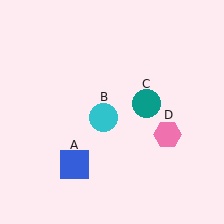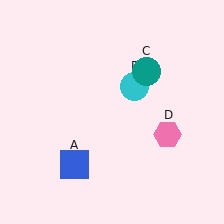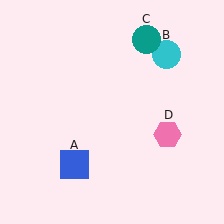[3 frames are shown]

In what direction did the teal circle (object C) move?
The teal circle (object C) moved up.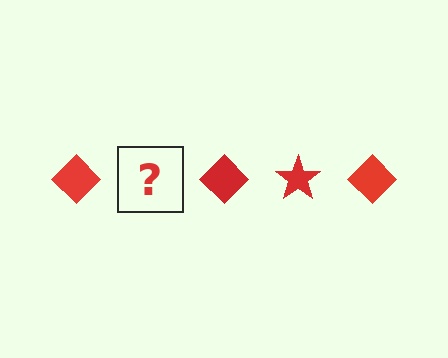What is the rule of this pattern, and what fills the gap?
The rule is that the pattern cycles through diamond, star shapes in red. The gap should be filled with a red star.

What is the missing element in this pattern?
The missing element is a red star.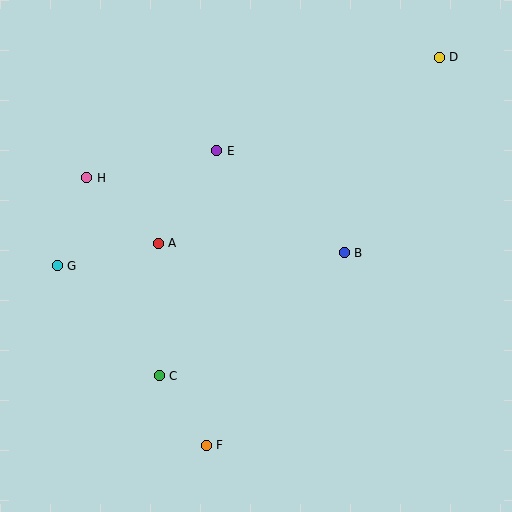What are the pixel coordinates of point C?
Point C is at (159, 376).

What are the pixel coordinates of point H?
Point H is at (87, 178).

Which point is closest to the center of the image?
Point B at (344, 253) is closest to the center.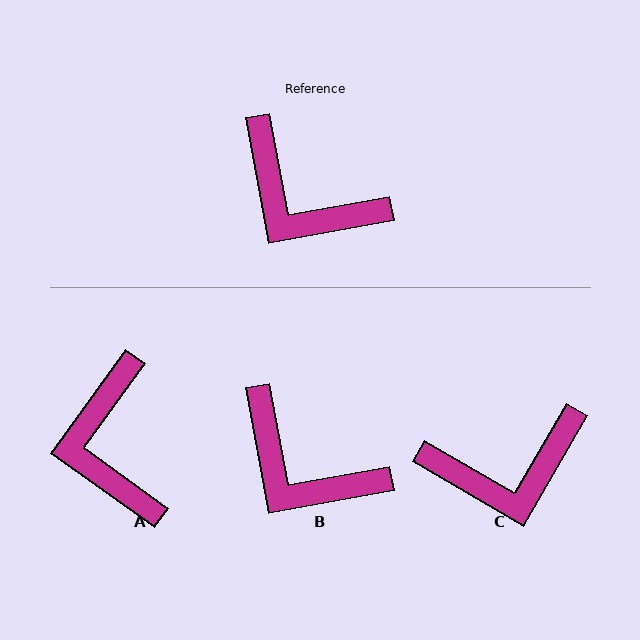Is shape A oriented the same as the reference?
No, it is off by about 46 degrees.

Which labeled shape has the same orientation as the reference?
B.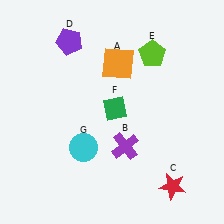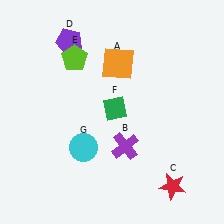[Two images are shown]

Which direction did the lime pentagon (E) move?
The lime pentagon (E) moved left.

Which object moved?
The lime pentagon (E) moved left.